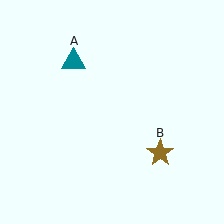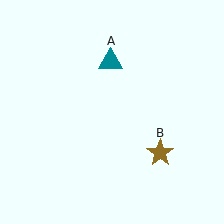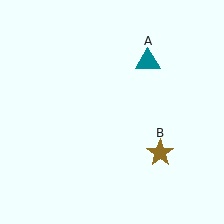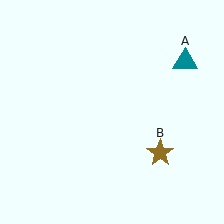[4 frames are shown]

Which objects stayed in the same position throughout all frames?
Brown star (object B) remained stationary.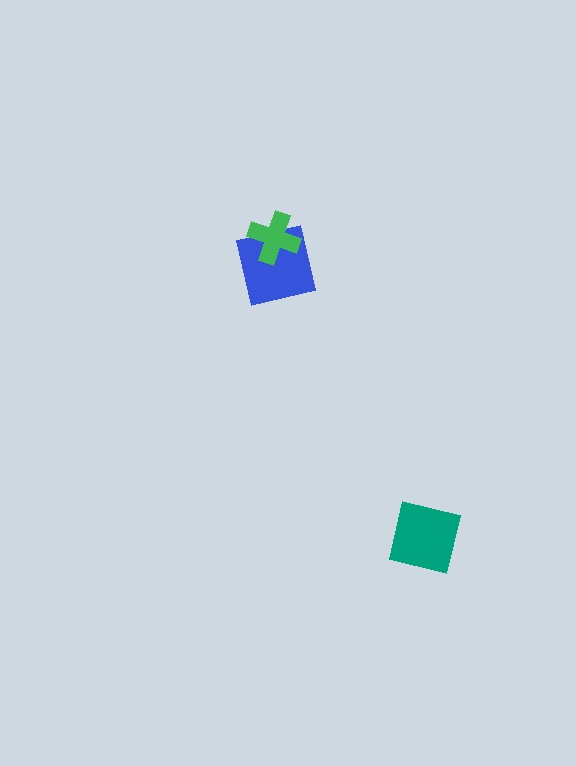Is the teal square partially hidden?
No, no other shape covers it.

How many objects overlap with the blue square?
1 object overlaps with the blue square.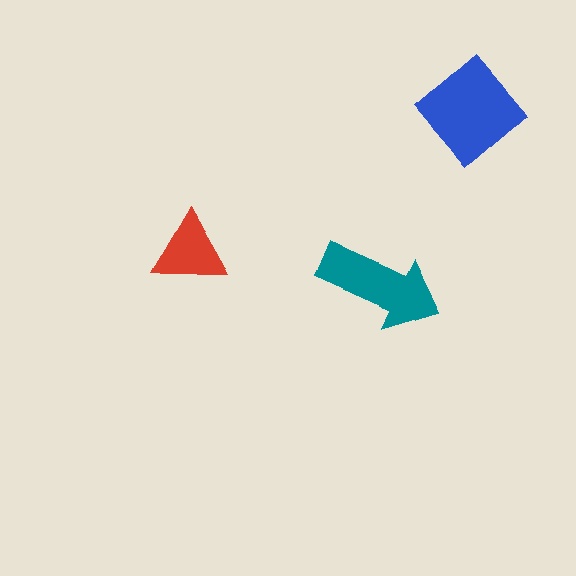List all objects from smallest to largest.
The red triangle, the teal arrow, the blue diamond.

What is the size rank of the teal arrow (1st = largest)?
2nd.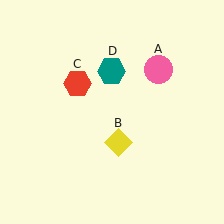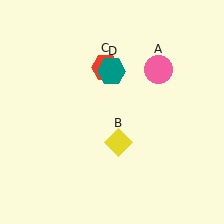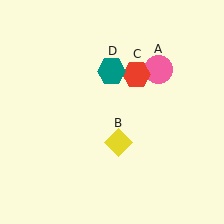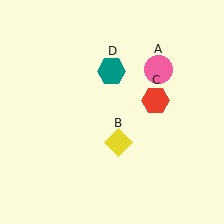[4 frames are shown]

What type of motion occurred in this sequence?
The red hexagon (object C) rotated clockwise around the center of the scene.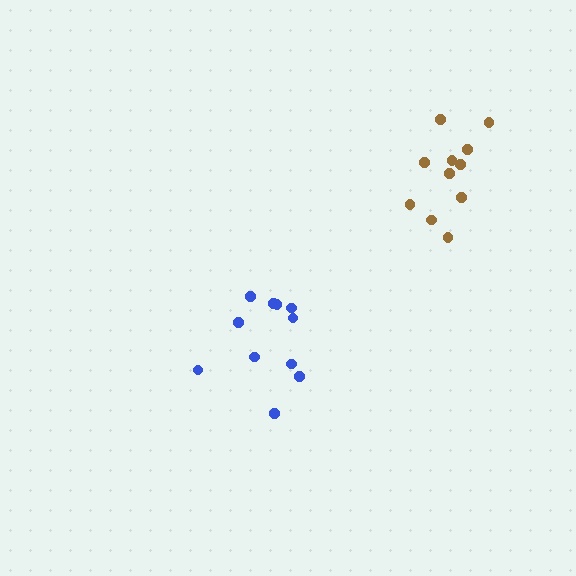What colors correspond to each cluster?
The clusters are colored: blue, brown.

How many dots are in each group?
Group 1: 11 dots, Group 2: 11 dots (22 total).